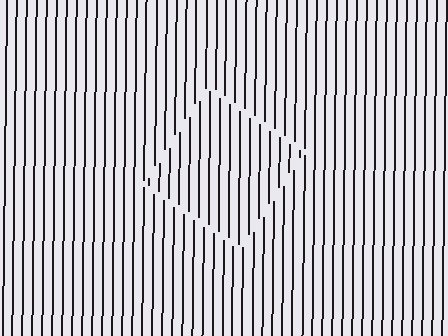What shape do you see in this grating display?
An illusory square. The interior of the shape contains the same grating, shifted by half a period — the contour is defined by the phase discontinuity where line-ends from the inner and outer gratings abut.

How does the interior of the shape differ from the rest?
The interior of the shape contains the same grating, shifted by half a period — the contour is defined by the phase discontinuity where line-ends from the inner and outer gratings abut.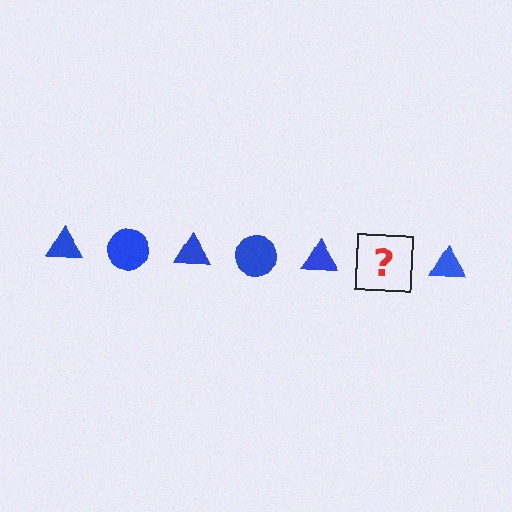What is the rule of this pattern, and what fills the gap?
The rule is that the pattern cycles through triangle, circle shapes in blue. The gap should be filled with a blue circle.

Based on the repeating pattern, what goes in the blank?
The blank should be a blue circle.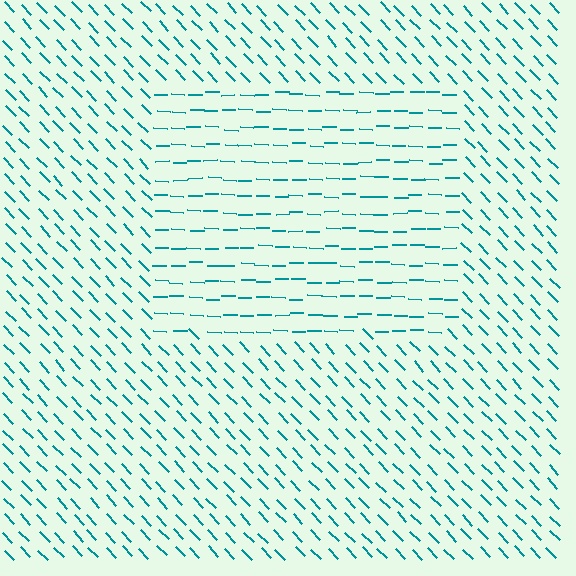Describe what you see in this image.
The image is filled with small teal line segments. A rectangle region in the image has lines oriented differently from the surrounding lines, creating a visible texture boundary.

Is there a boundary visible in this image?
Yes, there is a texture boundary formed by a change in line orientation.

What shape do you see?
I see a rectangle.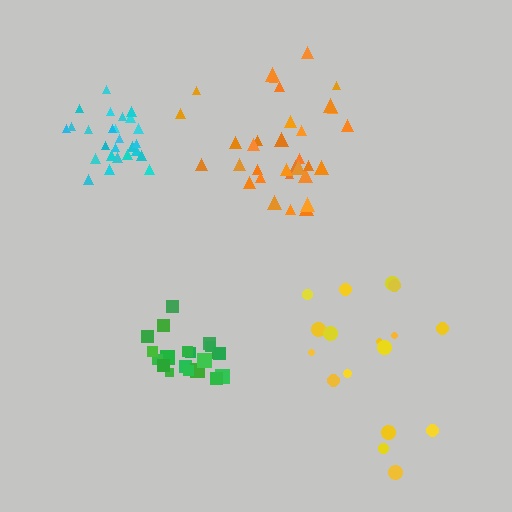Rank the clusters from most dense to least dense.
cyan, green, orange, yellow.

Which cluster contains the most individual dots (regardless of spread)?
Orange (33).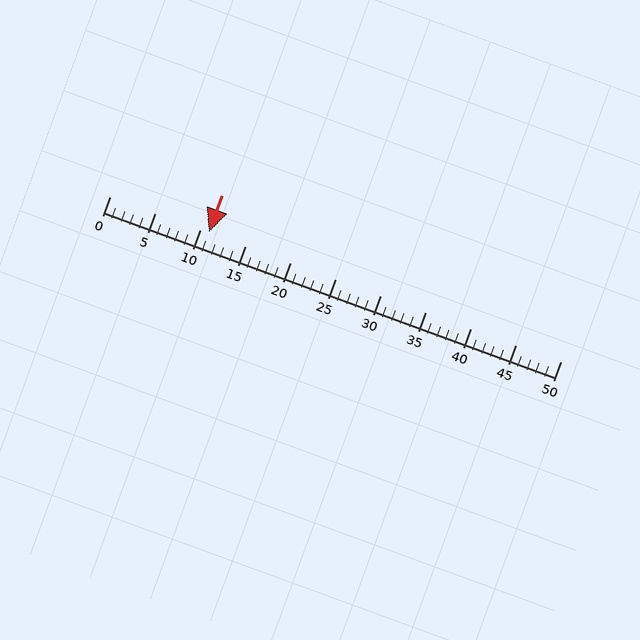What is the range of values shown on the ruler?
The ruler shows values from 0 to 50.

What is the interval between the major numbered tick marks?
The major tick marks are spaced 5 units apart.